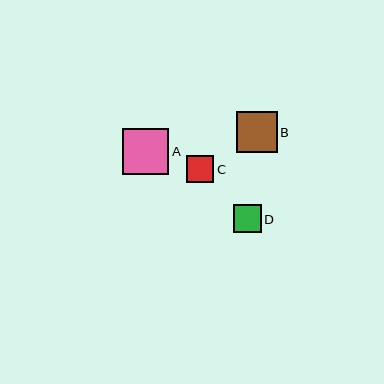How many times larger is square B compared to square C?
Square B is approximately 1.5 times the size of square C.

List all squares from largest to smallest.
From largest to smallest: A, B, D, C.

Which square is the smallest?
Square C is the smallest with a size of approximately 27 pixels.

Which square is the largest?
Square A is the largest with a size of approximately 46 pixels.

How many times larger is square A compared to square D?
Square A is approximately 1.7 times the size of square D.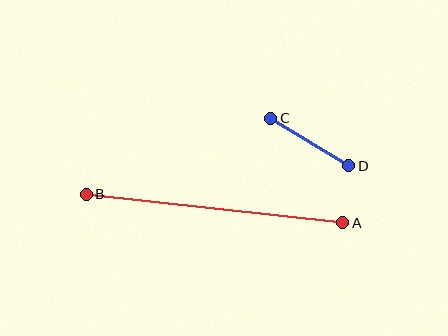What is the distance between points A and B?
The distance is approximately 258 pixels.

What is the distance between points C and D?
The distance is approximately 92 pixels.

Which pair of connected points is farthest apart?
Points A and B are farthest apart.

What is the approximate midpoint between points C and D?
The midpoint is at approximately (310, 142) pixels.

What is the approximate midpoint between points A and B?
The midpoint is at approximately (214, 209) pixels.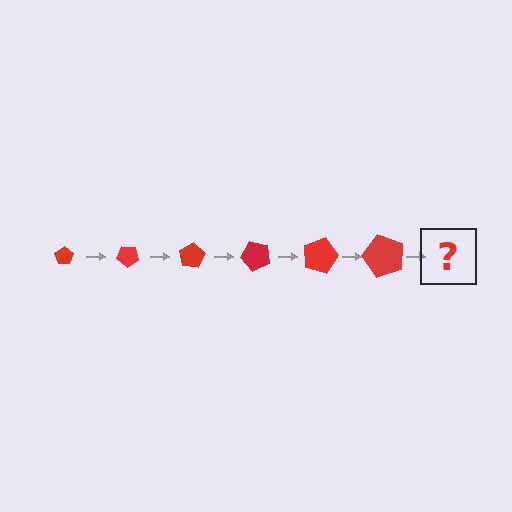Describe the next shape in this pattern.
It should be a pentagon, larger than the previous one and rotated 240 degrees from the start.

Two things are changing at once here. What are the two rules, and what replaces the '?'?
The two rules are that the pentagon grows larger each step and it rotates 40 degrees each step. The '?' should be a pentagon, larger than the previous one and rotated 240 degrees from the start.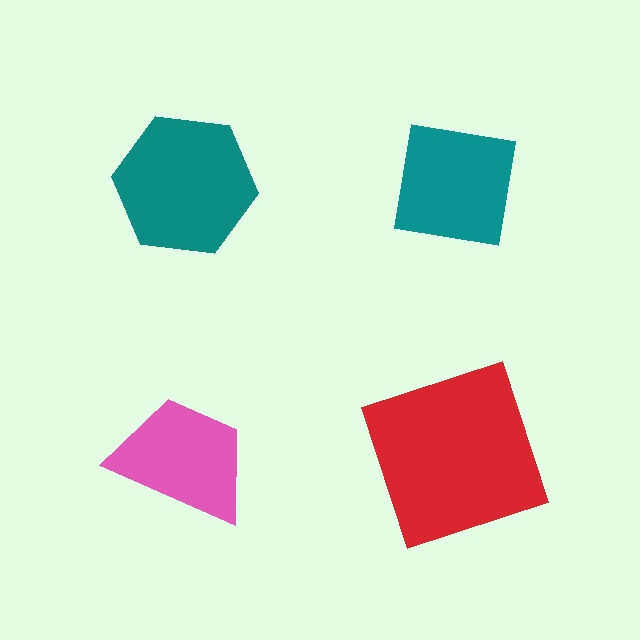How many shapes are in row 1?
2 shapes.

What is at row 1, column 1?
A teal hexagon.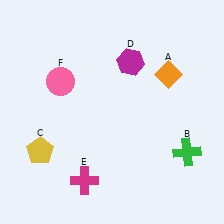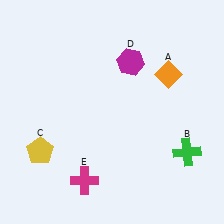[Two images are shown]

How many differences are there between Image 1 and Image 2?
There is 1 difference between the two images.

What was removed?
The pink circle (F) was removed in Image 2.